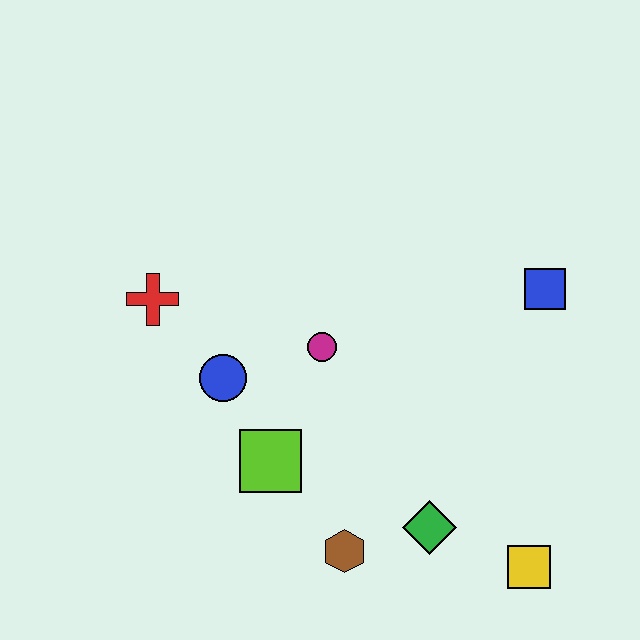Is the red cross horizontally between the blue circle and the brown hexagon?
No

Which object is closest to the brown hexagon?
The green diamond is closest to the brown hexagon.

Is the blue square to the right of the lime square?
Yes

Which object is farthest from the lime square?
The blue square is farthest from the lime square.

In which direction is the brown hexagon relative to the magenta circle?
The brown hexagon is below the magenta circle.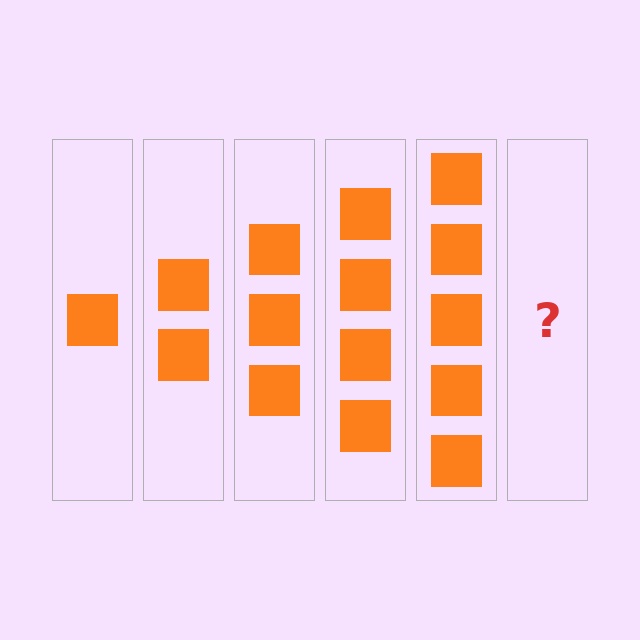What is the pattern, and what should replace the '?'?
The pattern is that each step adds one more square. The '?' should be 6 squares.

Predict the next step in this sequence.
The next step is 6 squares.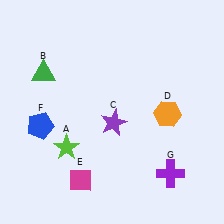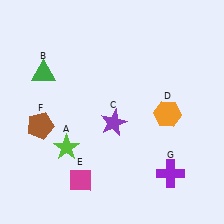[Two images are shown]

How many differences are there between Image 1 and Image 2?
There is 1 difference between the two images.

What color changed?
The pentagon (F) changed from blue in Image 1 to brown in Image 2.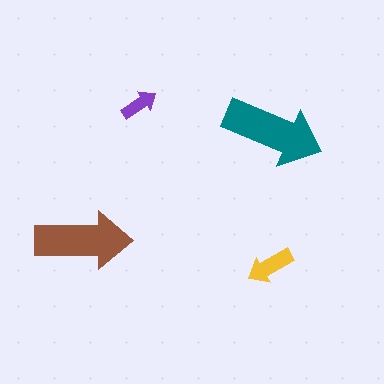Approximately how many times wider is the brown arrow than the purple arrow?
About 2.5 times wider.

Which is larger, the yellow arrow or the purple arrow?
The yellow one.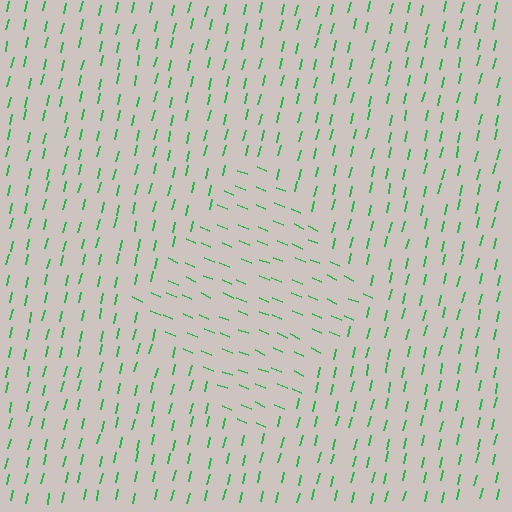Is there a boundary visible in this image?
Yes, there is a texture boundary formed by a change in line orientation.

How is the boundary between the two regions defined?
The boundary is defined purely by a change in line orientation (approximately 80 degrees difference). All lines are the same color and thickness.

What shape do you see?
I see a diamond.